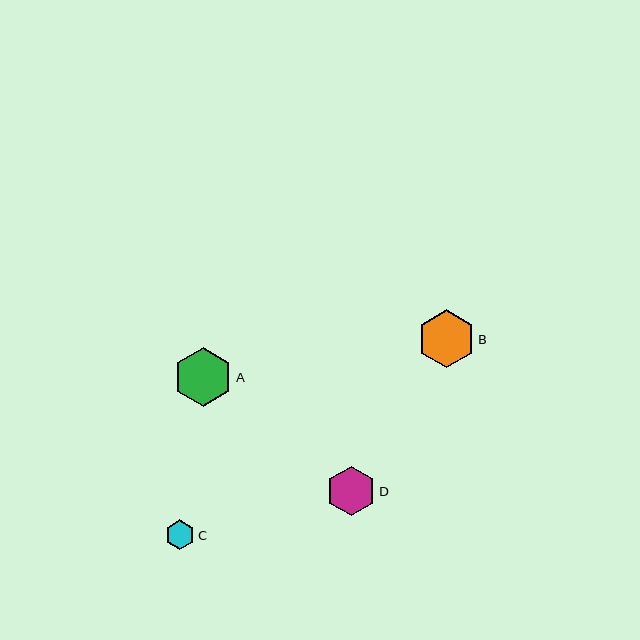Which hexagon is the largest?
Hexagon A is the largest with a size of approximately 59 pixels.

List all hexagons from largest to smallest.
From largest to smallest: A, B, D, C.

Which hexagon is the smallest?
Hexagon C is the smallest with a size of approximately 30 pixels.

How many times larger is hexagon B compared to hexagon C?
Hexagon B is approximately 2.0 times the size of hexagon C.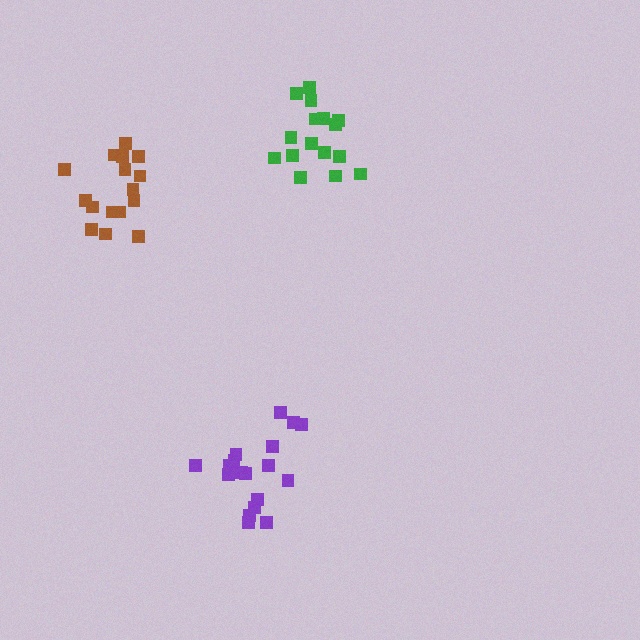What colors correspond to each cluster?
The clusters are colored: purple, green, brown.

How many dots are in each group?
Group 1: 18 dots, Group 2: 16 dots, Group 3: 16 dots (50 total).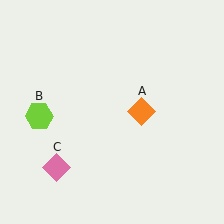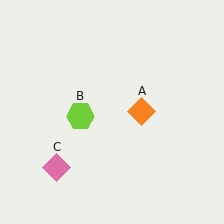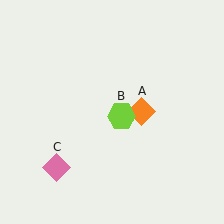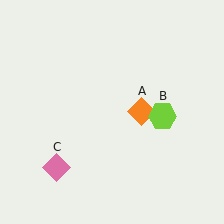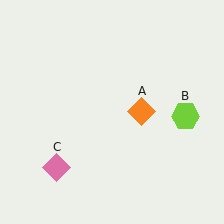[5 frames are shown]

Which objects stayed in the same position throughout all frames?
Orange diamond (object A) and pink diamond (object C) remained stationary.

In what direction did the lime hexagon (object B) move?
The lime hexagon (object B) moved right.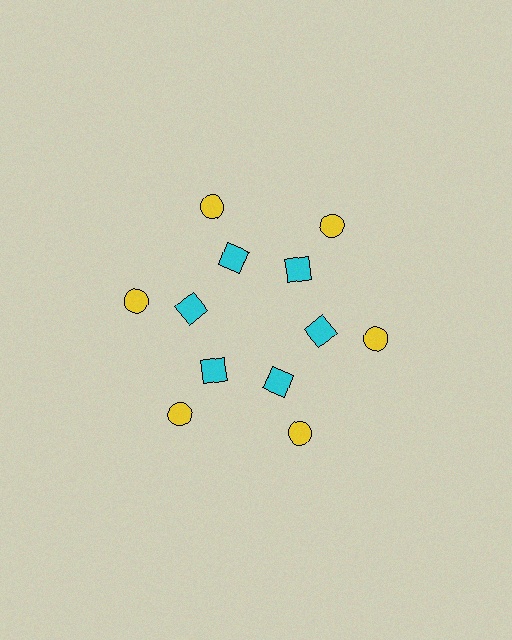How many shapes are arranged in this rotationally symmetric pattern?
There are 12 shapes, arranged in 6 groups of 2.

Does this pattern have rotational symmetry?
Yes, this pattern has 6-fold rotational symmetry. It looks the same after rotating 60 degrees around the center.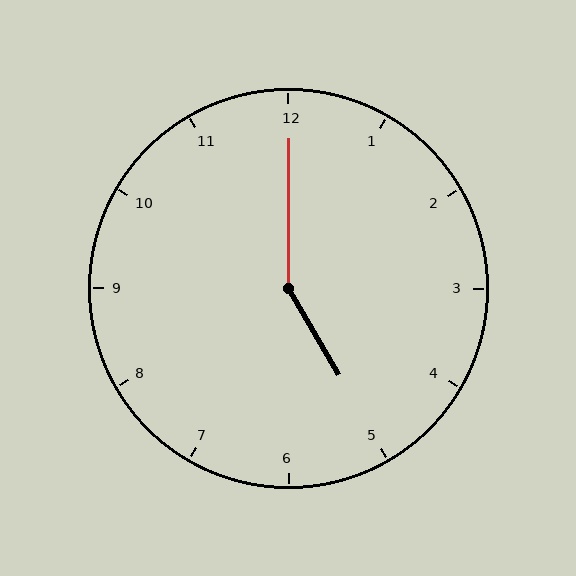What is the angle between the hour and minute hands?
Approximately 150 degrees.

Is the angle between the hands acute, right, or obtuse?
It is obtuse.